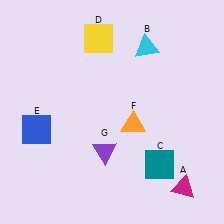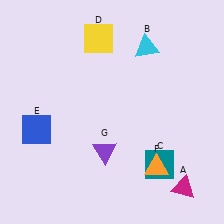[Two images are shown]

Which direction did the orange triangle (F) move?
The orange triangle (F) moved down.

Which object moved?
The orange triangle (F) moved down.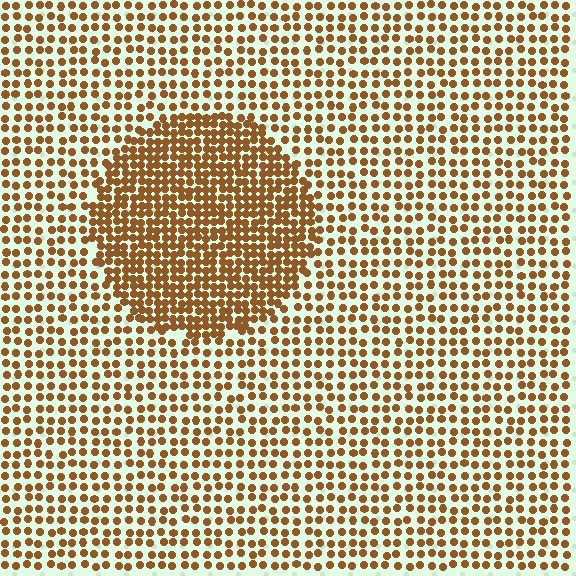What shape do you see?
I see a circle.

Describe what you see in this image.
The image contains small brown elements arranged at two different densities. A circle-shaped region is visible where the elements are more densely packed than the surrounding area.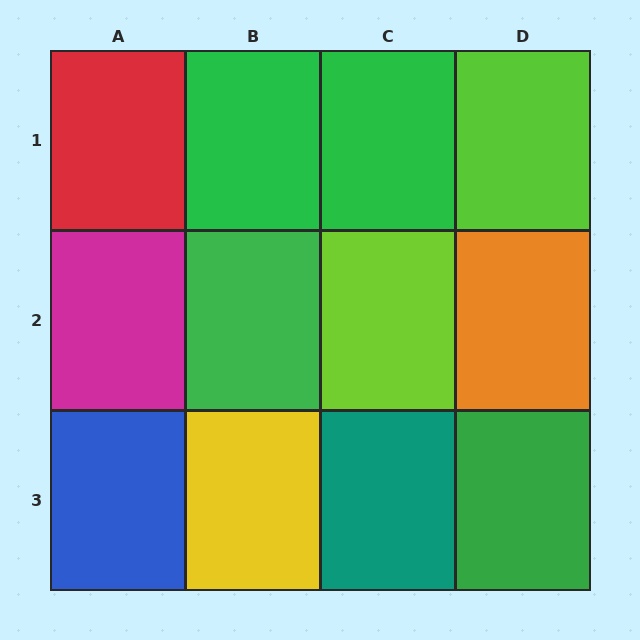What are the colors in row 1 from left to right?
Red, green, green, lime.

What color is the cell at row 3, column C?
Teal.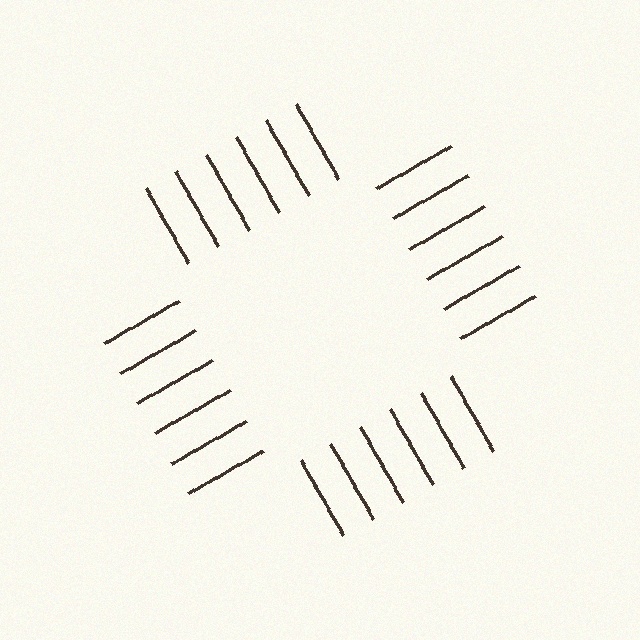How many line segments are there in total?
24 — 6 along each of the 4 edges.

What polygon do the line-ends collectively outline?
An illusory square — the line segments terminate on its edges but no continuous stroke is drawn.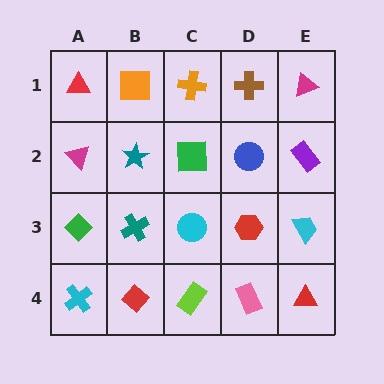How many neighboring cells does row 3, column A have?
3.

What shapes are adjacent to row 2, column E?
A magenta triangle (row 1, column E), a cyan trapezoid (row 3, column E), a blue circle (row 2, column D).